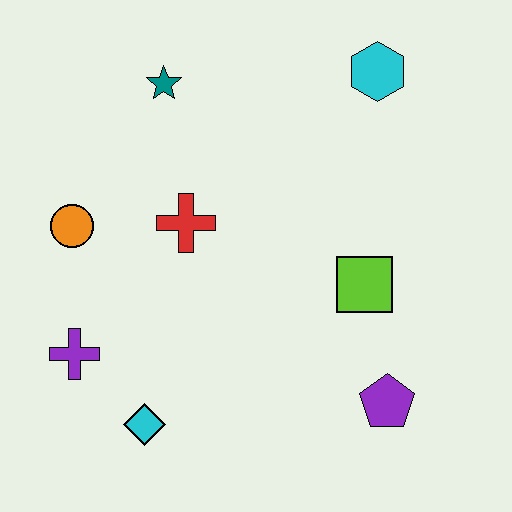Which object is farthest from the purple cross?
The cyan hexagon is farthest from the purple cross.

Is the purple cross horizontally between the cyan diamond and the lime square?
No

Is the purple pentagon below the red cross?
Yes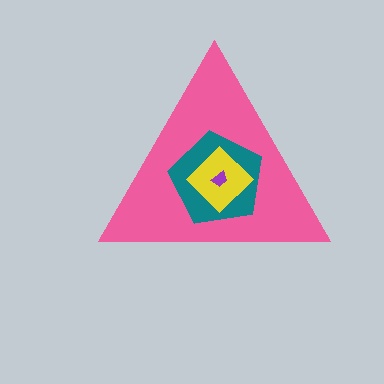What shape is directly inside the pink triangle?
The teal pentagon.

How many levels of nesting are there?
4.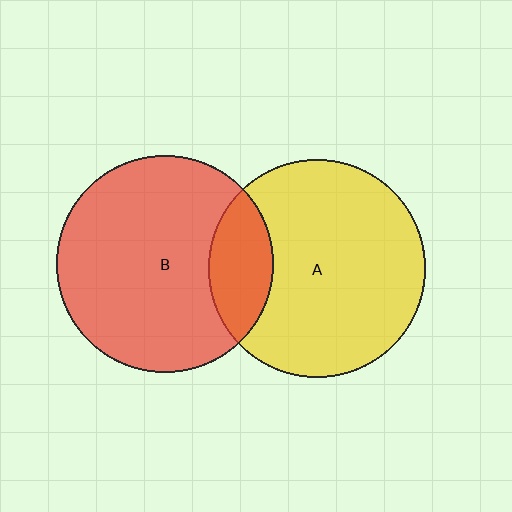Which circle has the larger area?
Circle A (yellow).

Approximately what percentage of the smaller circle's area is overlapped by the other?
Approximately 20%.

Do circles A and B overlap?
Yes.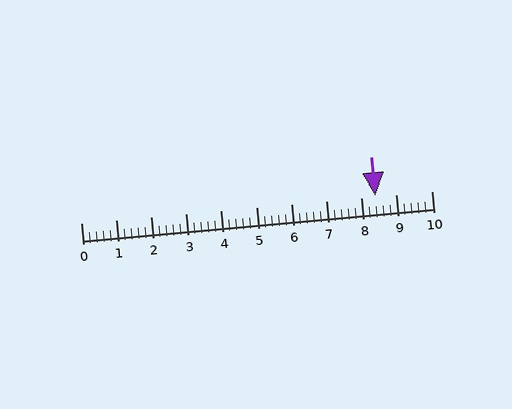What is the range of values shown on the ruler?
The ruler shows values from 0 to 10.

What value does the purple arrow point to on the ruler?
The purple arrow points to approximately 8.4.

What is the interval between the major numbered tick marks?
The major tick marks are spaced 1 units apart.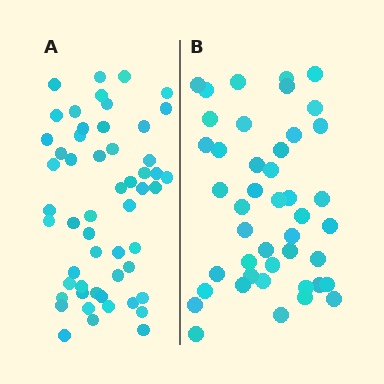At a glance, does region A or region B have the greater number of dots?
Region A (the left region) has more dots.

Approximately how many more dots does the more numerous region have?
Region A has roughly 10 or so more dots than region B.